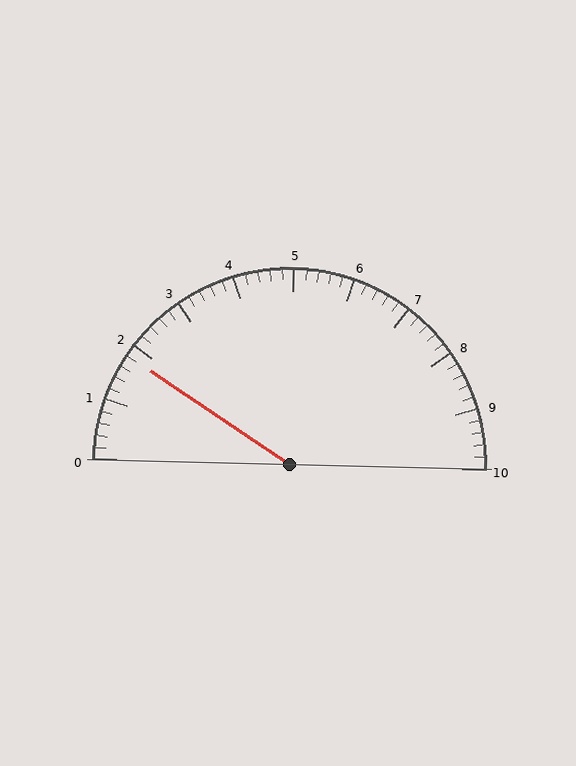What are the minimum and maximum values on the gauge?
The gauge ranges from 0 to 10.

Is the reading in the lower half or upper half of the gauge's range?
The reading is in the lower half of the range (0 to 10).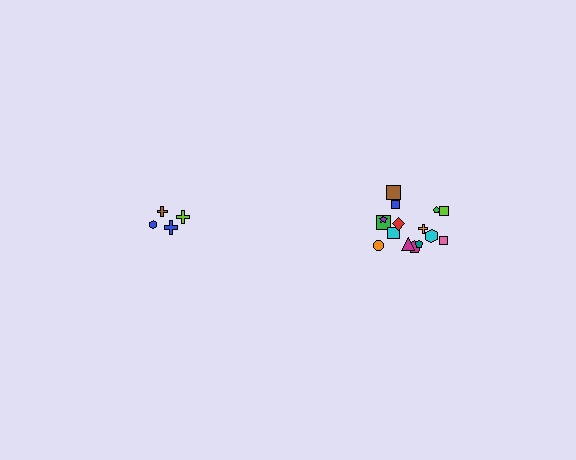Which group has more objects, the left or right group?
The right group.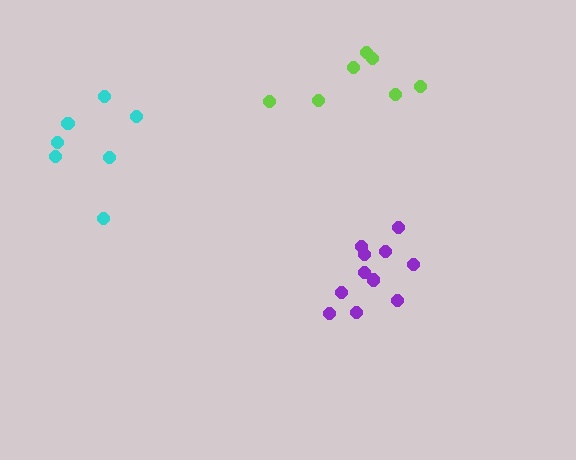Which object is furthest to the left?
The cyan cluster is leftmost.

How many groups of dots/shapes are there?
There are 3 groups.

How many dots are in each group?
Group 1: 7 dots, Group 2: 11 dots, Group 3: 7 dots (25 total).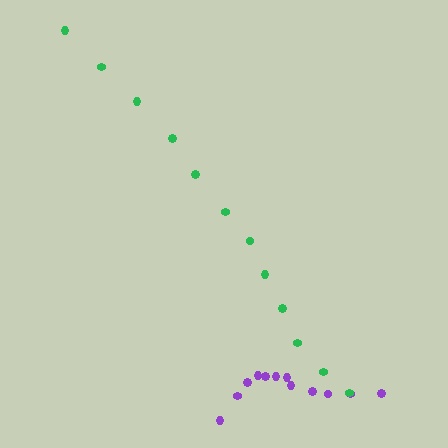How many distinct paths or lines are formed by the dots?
There are 2 distinct paths.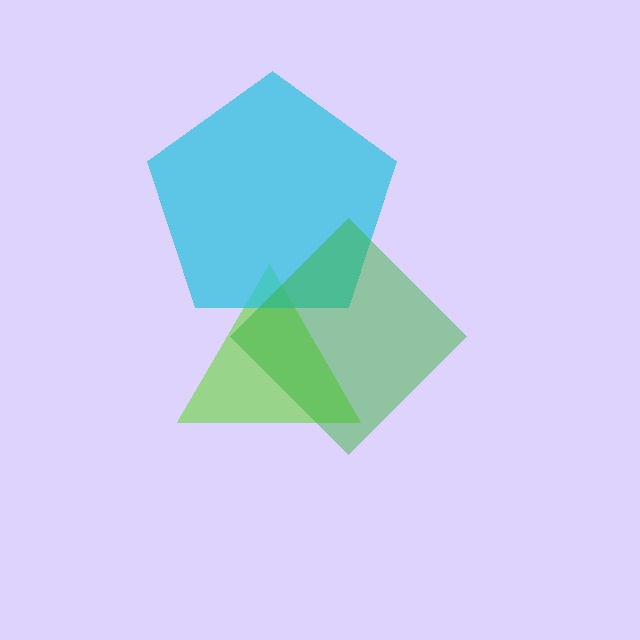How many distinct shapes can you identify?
There are 3 distinct shapes: a lime triangle, a cyan pentagon, a green diamond.